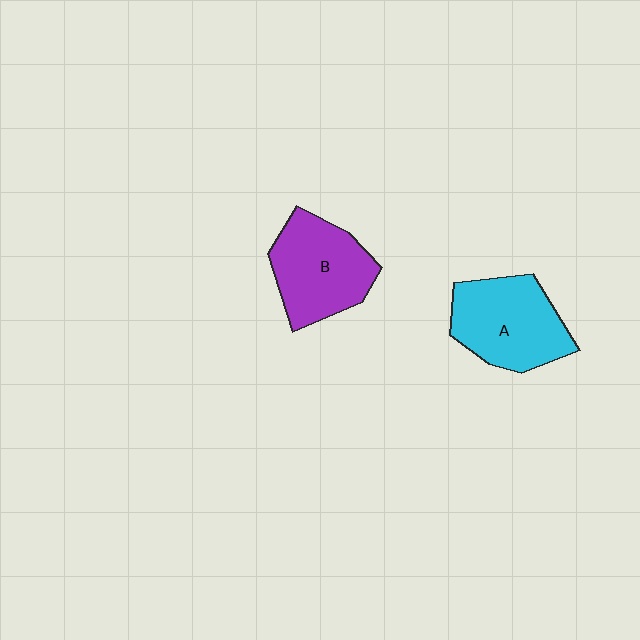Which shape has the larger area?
Shape A (cyan).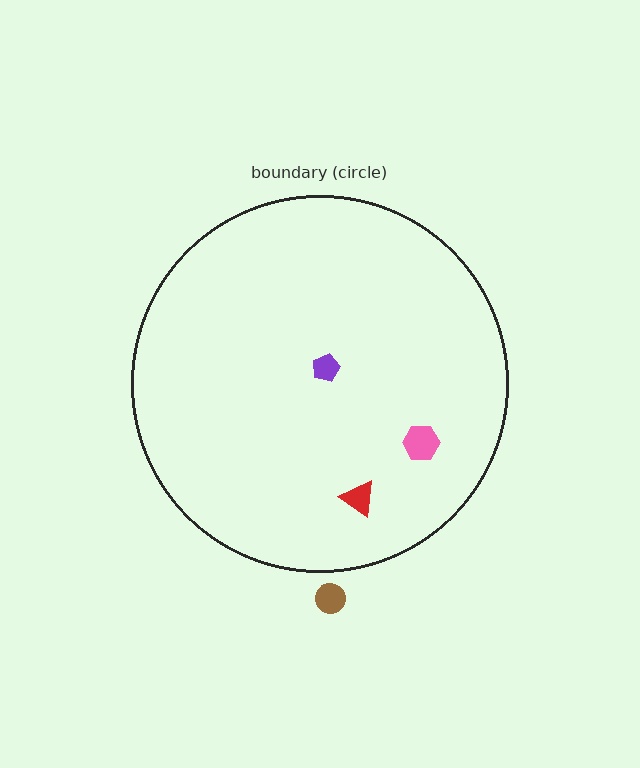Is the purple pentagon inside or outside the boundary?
Inside.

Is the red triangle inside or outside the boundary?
Inside.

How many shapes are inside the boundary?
3 inside, 1 outside.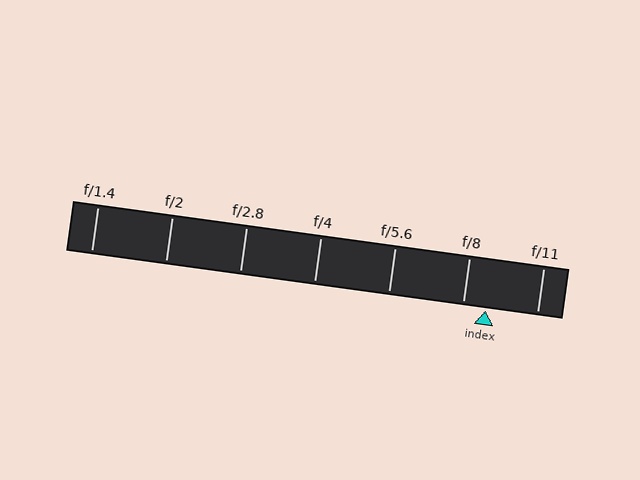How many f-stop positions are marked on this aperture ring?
There are 7 f-stop positions marked.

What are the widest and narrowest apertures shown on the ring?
The widest aperture shown is f/1.4 and the narrowest is f/11.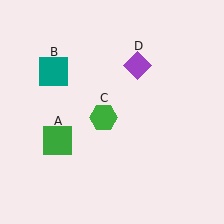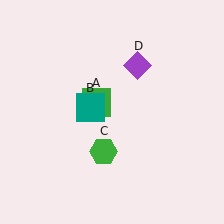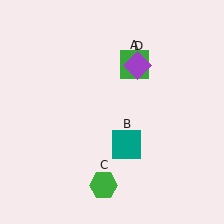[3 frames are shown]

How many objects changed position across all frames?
3 objects changed position: green square (object A), teal square (object B), green hexagon (object C).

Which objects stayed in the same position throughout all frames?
Purple diamond (object D) remained stationary.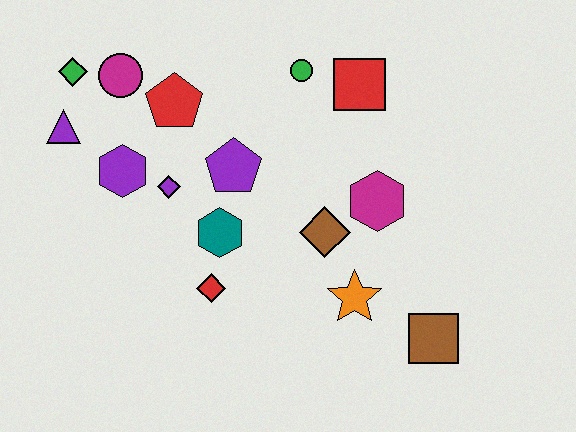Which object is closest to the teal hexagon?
The red diamond is closest to the teal hexagon.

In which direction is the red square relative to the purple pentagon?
The red square is to the right of the purple pentagon.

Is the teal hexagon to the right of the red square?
No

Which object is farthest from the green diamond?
The brown square is farthest from the green diamond.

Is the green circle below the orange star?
No